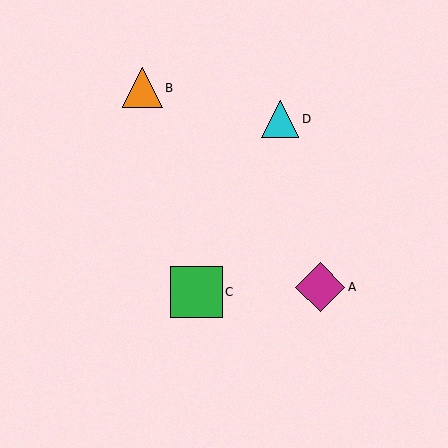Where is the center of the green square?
The center of the green square is at (196, 292).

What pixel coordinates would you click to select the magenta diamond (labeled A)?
Click at (320, 287) to select the magenta diamond A.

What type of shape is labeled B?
Shape B is an orange triangle.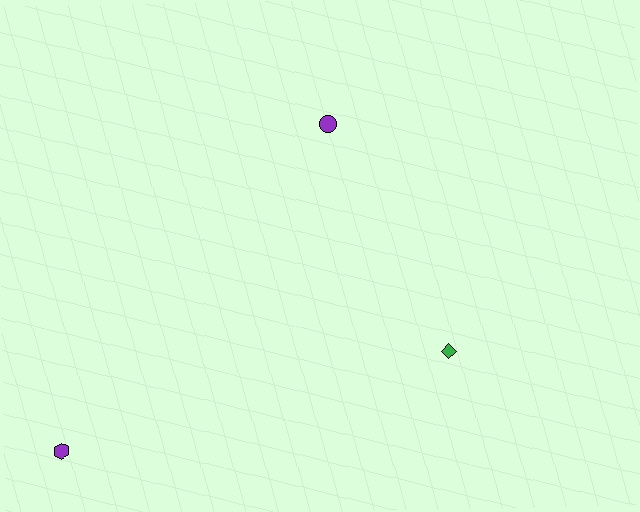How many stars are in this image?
There are no stars.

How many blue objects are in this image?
There are no blue objects.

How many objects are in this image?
There are 3 objects.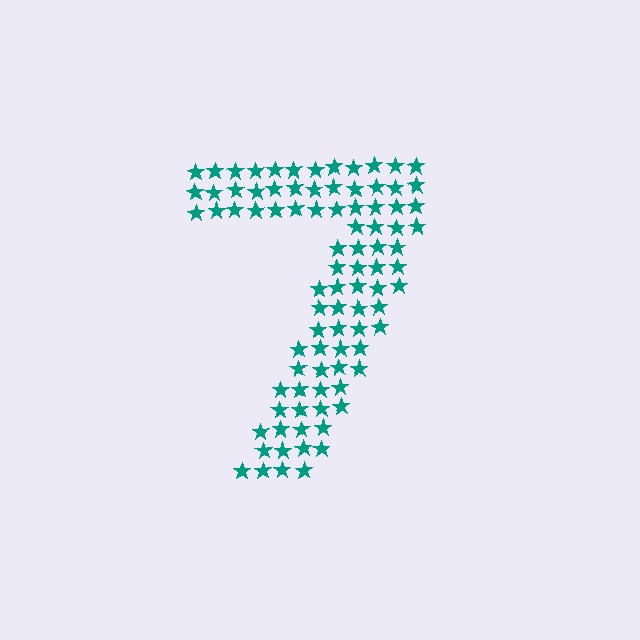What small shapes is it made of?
It is made of small stars.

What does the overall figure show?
The overall figure shows the digit 7.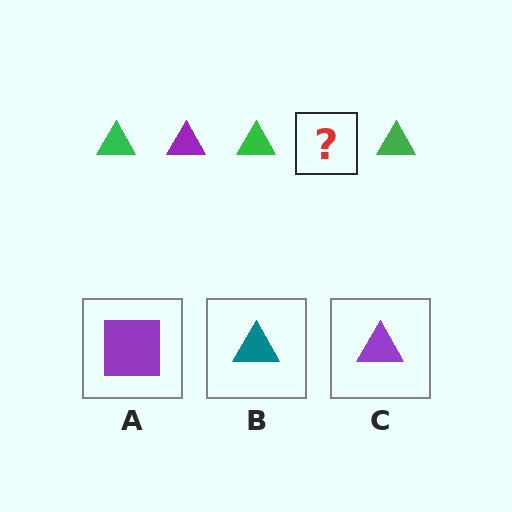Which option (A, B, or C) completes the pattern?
C.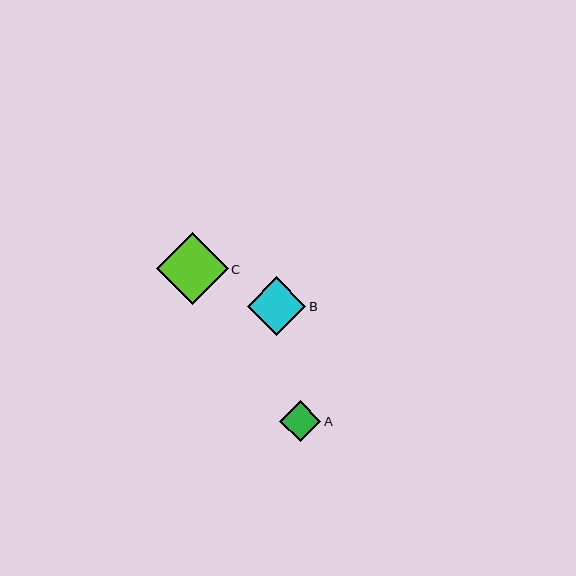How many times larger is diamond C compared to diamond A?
Diamond C is approximately 1.8 times the size of diamond A.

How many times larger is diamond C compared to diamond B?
Diamond C is approximately 1.2 times the size of diamond B.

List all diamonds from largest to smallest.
From largest to smallest: C, B, A.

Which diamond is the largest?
Diamond C is the largest with a size of approximately 72 pixels.